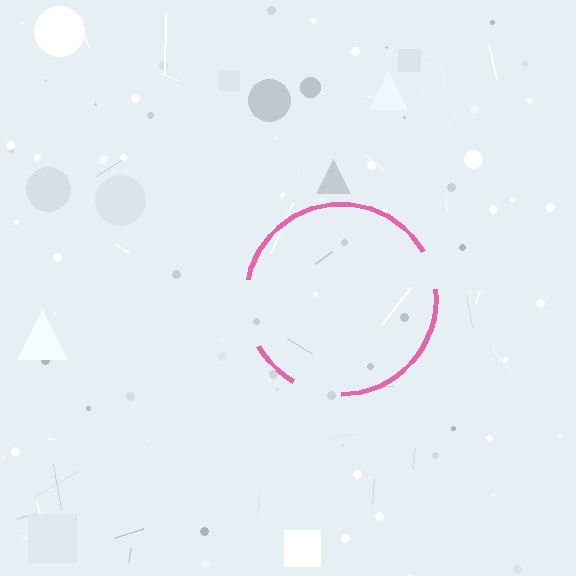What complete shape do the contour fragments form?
The contour fragments form a circle.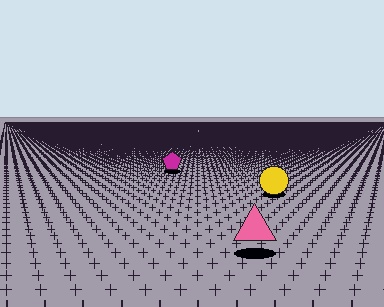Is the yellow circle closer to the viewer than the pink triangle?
No. The pink triangle is closer — you can tell from the texture gradient: the ground texture is coarser near it.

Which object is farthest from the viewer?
The magenta pentagon is farthest from the viewer. It appears smaller and the ground texture around it is denser.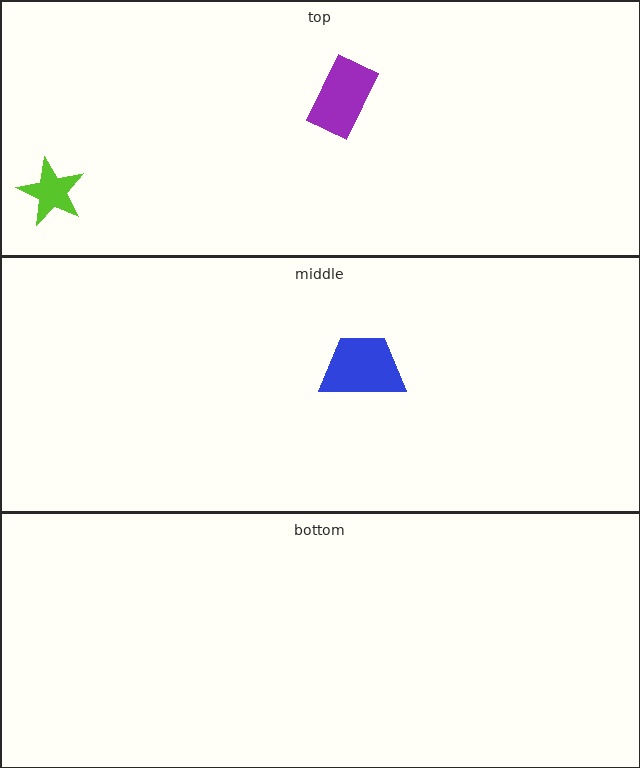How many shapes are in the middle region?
1.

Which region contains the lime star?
The top region.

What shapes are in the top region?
The purple rectangle, the lime star.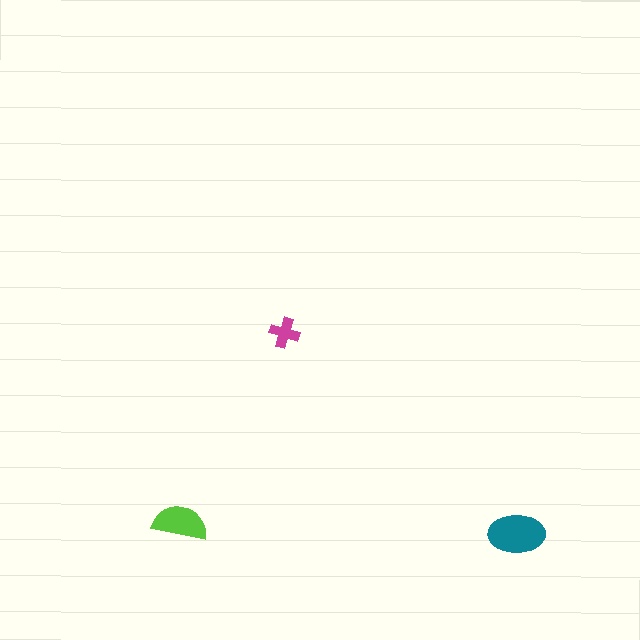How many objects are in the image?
There are 3 objects in the image.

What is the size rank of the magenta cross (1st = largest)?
3rd.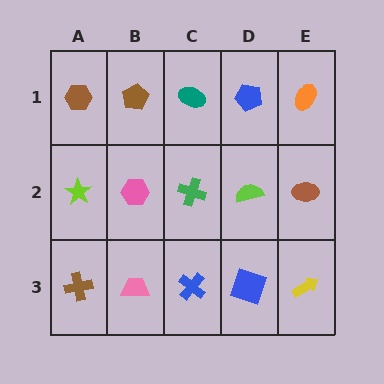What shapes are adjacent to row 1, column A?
A lime star (row 2, column A), a brown pentagon (row 1, column B).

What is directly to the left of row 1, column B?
A brown hexagon.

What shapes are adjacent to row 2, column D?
A blue pentagon (row 1, column D), a blue square (row 3, column D), a green cross (row 2, column C), a brown ellipse (row 2, column E).